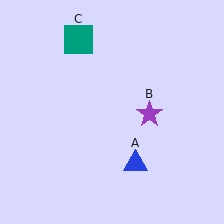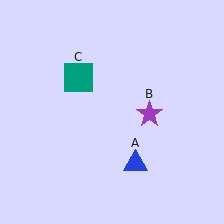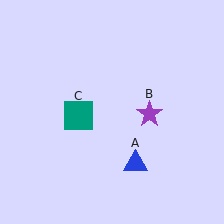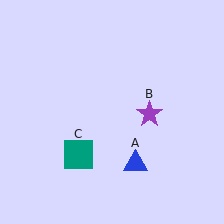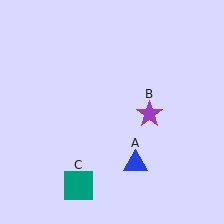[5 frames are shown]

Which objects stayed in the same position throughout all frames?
Blue triangle (object A) and purple star (object B) remained stationary.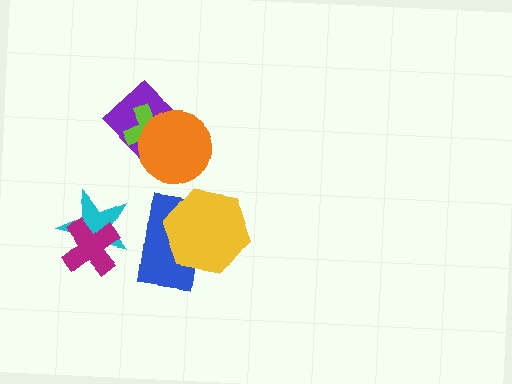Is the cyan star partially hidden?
Yes, it is partially covered by another shape.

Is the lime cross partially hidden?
Yes, it is partially covered by another shape.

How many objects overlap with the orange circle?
2 objects overlap with the orange circle.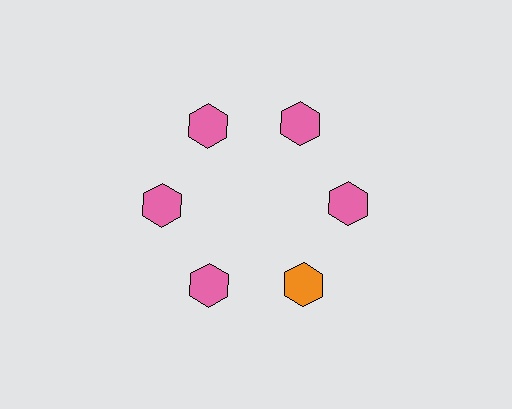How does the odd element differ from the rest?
It has a different color: orange instead of pink.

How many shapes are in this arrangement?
There are 6 shapes arranged in a ring pattern.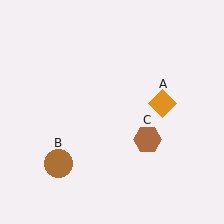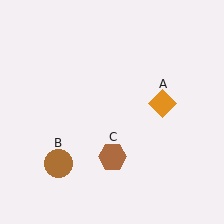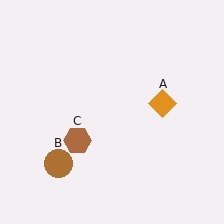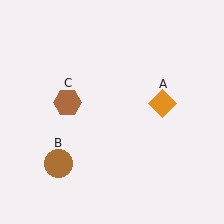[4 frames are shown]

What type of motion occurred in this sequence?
The brown hexagon (object C) rotated clockwise around the center of the scene.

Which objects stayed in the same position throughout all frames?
Orange diamond (object A) and brown circle (object B) remained stationary.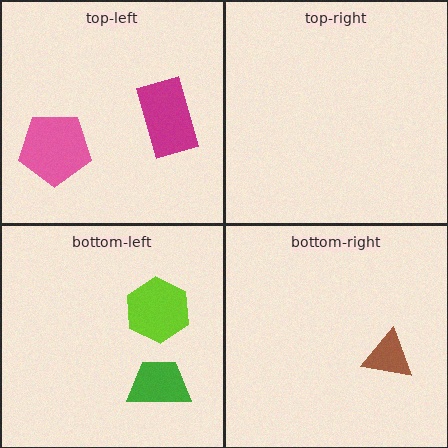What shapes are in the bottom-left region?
The lime hexagon, the green trapezoid.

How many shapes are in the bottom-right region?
1.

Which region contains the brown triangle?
The bottom-right region.